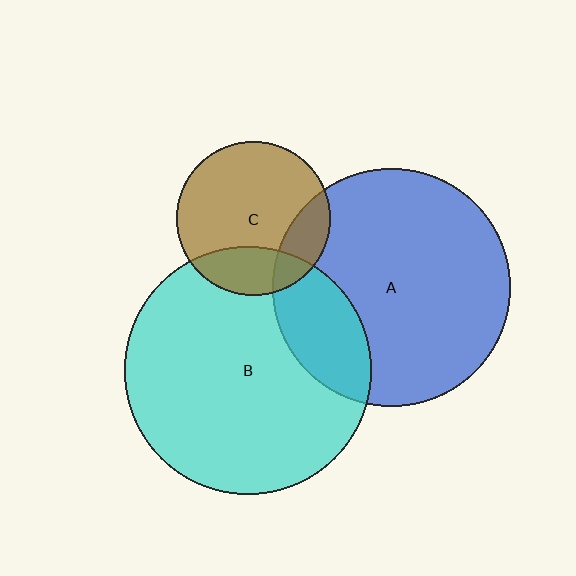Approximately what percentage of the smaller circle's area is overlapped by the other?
Approximately 20%.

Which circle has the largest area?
Circle B (cyan).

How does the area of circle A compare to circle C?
Approximately 2.4 times.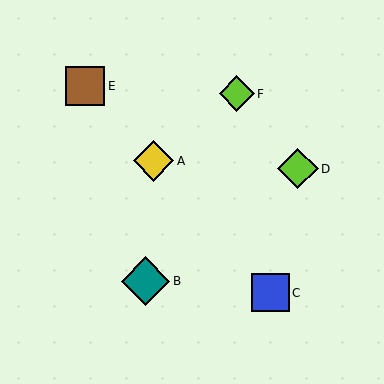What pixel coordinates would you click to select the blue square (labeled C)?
Click at (270, 293) to select the blue square C.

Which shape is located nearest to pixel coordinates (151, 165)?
The yellow diamond (labeled A) at (153, 161) is nearest to that location.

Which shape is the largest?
The teal diamond (labeled B) is the largest.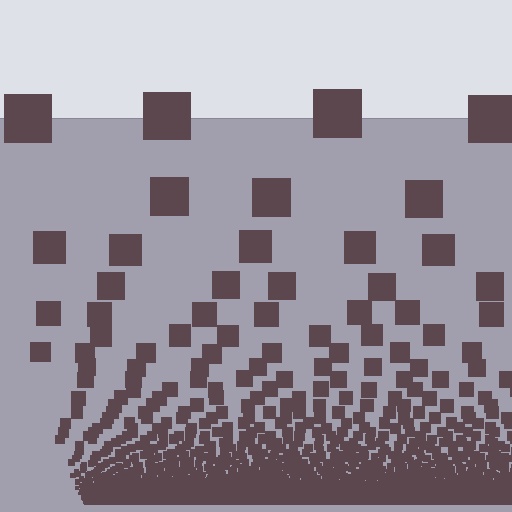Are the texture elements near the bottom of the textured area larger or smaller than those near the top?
Smaller. The gradient is inverted — elements near the bottom are smaller and denser.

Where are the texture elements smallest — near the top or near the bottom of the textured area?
Near the bottom.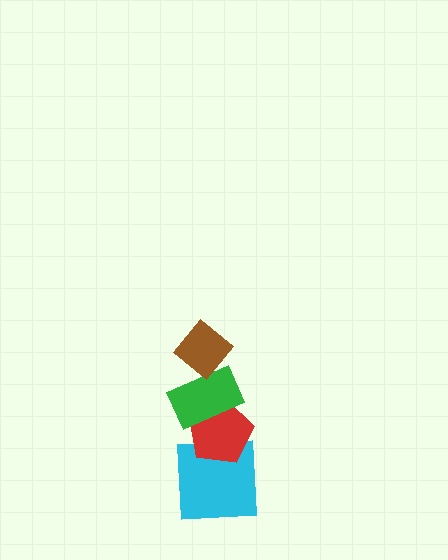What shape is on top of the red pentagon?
The green rectangle is on top of the red pentagon.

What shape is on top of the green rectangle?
The brown diamond is on top of the green rectangle.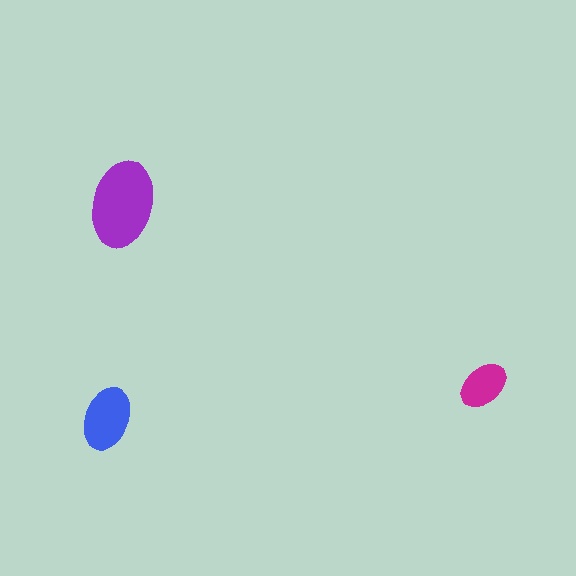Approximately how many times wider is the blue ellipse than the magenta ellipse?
About 1.5 times wider.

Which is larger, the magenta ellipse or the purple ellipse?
The purple one.